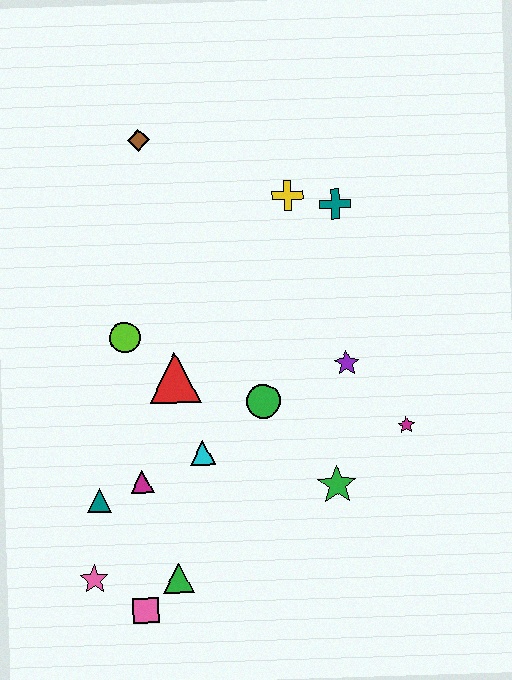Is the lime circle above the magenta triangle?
Yes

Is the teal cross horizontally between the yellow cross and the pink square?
No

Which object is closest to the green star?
The magenta star is closest to the green star.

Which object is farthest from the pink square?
The brown diamond is farthest from the pink square.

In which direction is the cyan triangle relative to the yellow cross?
The cyan triangle is below the yellow cross.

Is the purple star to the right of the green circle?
Yes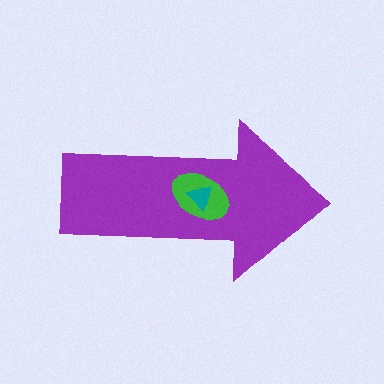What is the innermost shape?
The teal triangle.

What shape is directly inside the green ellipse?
The teal triangle.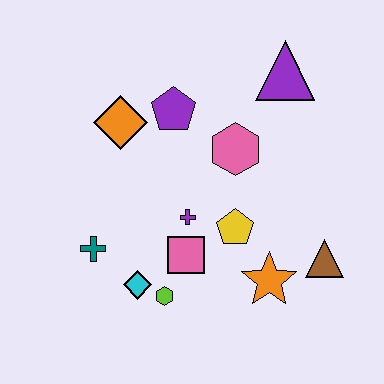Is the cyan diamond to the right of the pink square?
No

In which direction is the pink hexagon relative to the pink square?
The pink hexagon is above the pink square.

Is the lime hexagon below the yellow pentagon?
Yes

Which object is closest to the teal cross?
The cyan diamond is closest to the teal cross.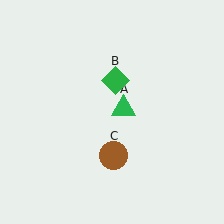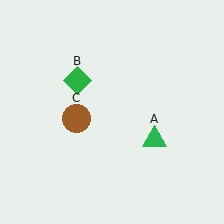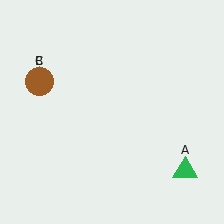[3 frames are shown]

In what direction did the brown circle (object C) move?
The brown circle (object C) moved up and to the left.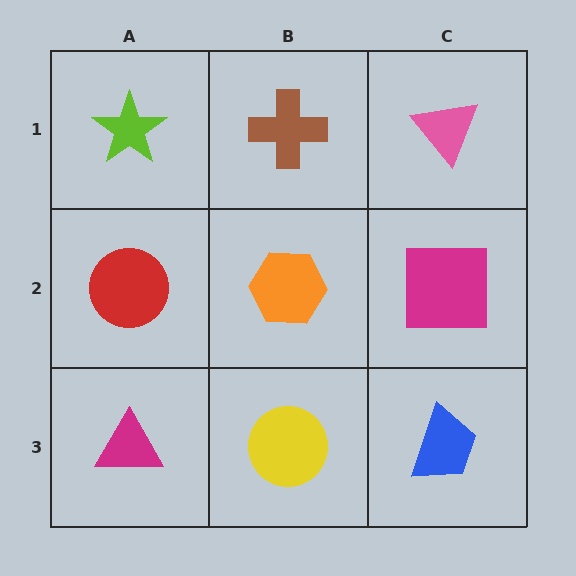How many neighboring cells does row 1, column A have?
2.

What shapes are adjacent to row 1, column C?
A magenta square (row 2, column C), a brown cross (row 1, column B).